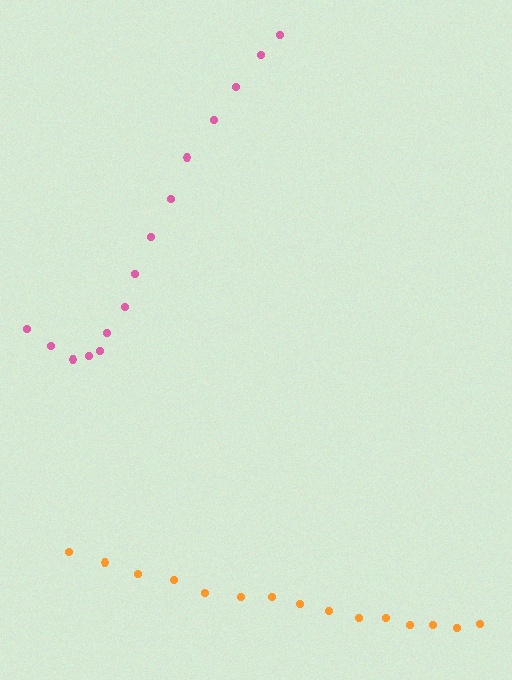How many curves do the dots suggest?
There are 2 distinct paths.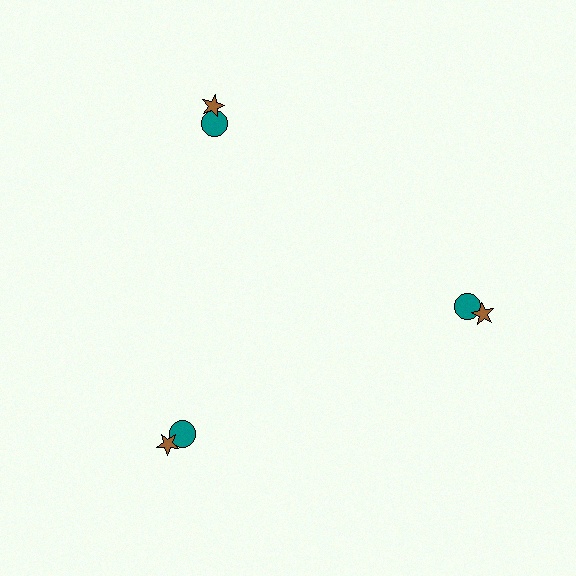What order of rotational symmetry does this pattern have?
This pattern has 3-fold rotational symmetry.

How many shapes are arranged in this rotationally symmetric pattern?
There are 6 shapes, arranged in 3 groups of 2.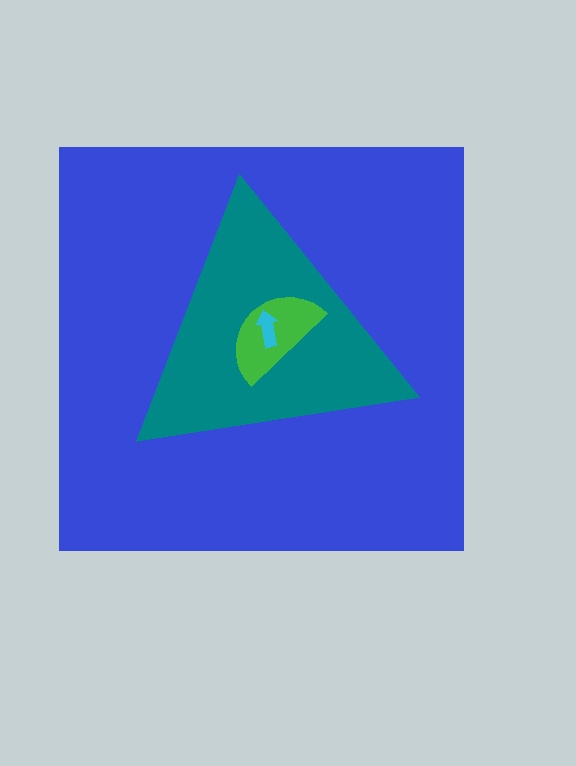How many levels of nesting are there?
4.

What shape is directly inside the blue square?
The teal triangle.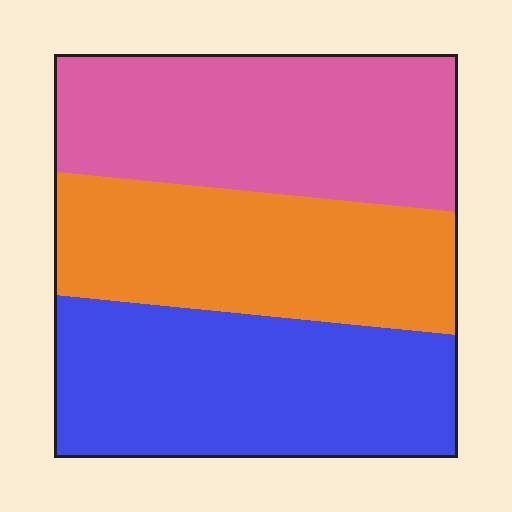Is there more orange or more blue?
Blue.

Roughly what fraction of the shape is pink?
Pink covers roughly 35% of the shape.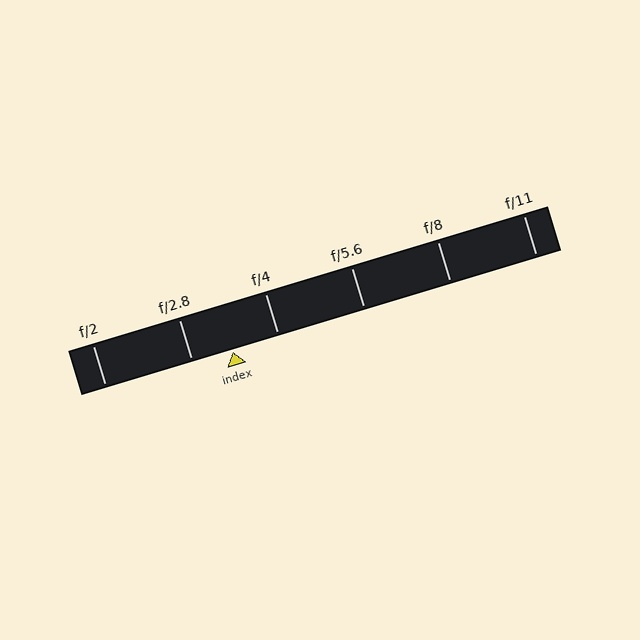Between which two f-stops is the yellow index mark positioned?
The index mark is between f/2.8 and f/4.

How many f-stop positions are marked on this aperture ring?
There are 6 f-stop positions marked.